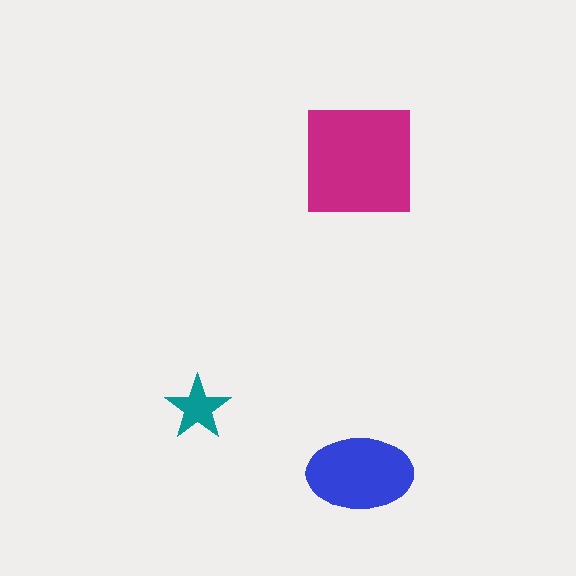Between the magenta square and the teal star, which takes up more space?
The magenta square.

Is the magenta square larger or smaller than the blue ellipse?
Larger.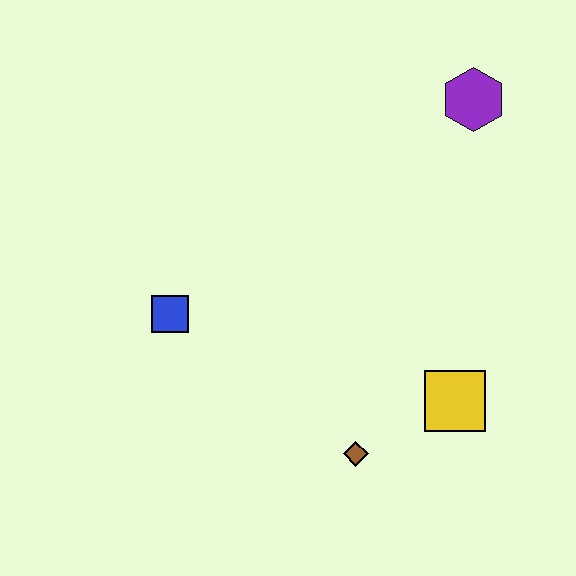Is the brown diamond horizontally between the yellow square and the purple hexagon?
No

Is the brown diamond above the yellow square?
No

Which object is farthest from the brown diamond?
The purple hexagon is farthest from the brown diamond.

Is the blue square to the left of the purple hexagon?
Yes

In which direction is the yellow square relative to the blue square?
The yellow square is to the right of the blue square.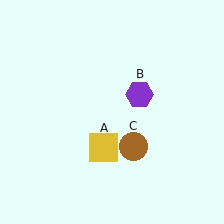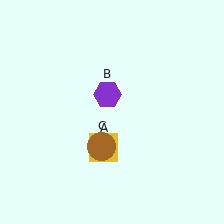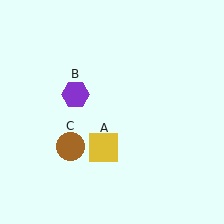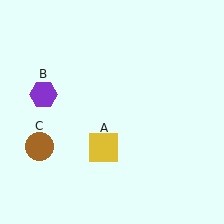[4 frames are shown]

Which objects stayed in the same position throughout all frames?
Yellow square (object A) remained stationary.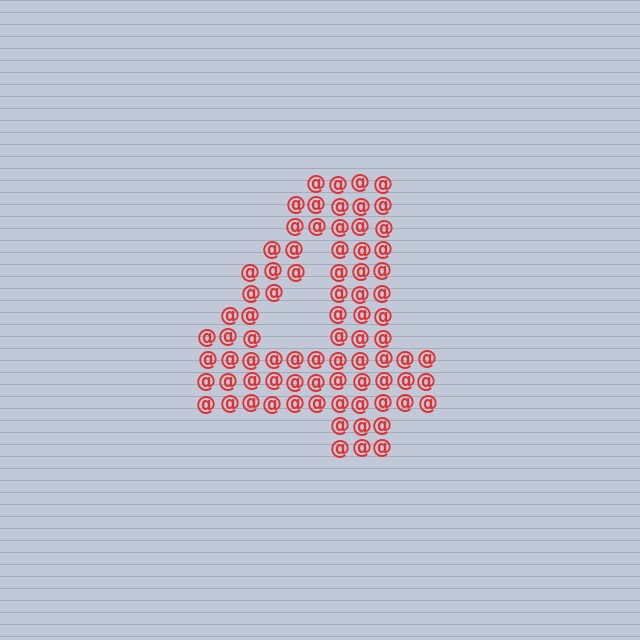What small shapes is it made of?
It is made of small at signs.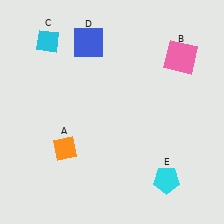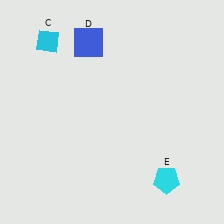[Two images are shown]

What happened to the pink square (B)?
The pink square (B) was removed in Image 2. It was in the top-right area of Image 1.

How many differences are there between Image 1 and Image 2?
There are 2 differences between the two images.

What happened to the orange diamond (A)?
The orange diamond (A) was removed in Image 2. It was in the bottom-left area of Image 1.